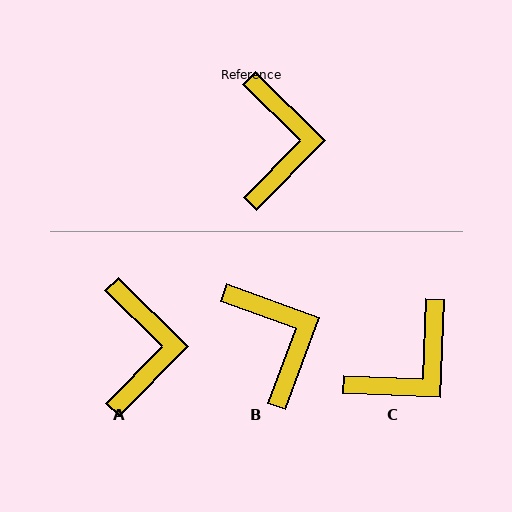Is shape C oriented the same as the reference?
No, it is off by about 48 degrees.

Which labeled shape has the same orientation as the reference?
A.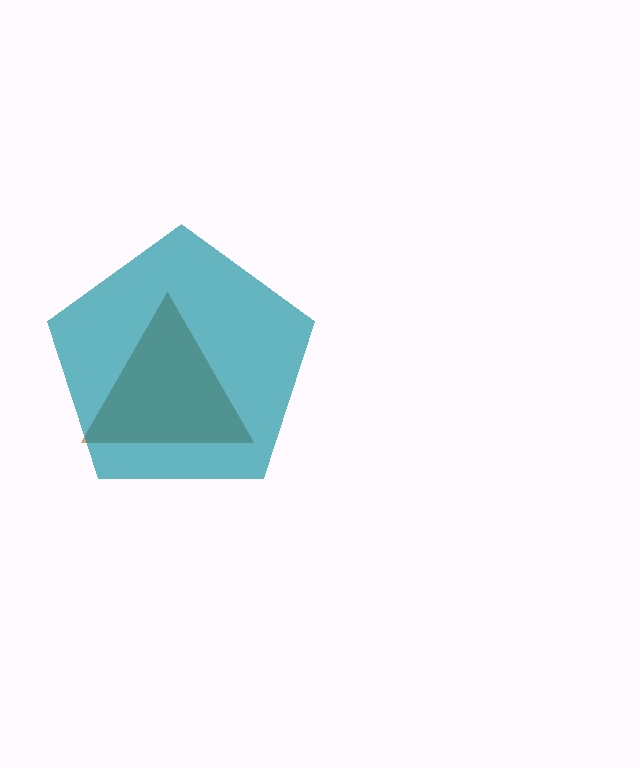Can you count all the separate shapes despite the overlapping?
Yes, there are 2 separate shapes.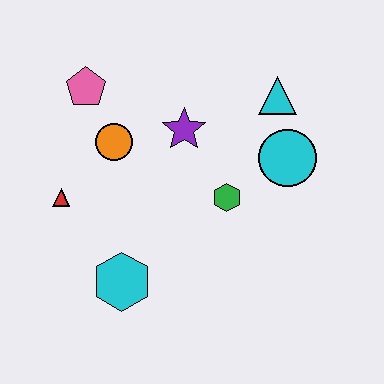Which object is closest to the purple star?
The orange circle is closest to the purple star.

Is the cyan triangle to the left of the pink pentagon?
No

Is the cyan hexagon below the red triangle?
Yes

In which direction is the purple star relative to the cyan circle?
The purple star is to the left of the cyan circle.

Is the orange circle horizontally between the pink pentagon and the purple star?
Yes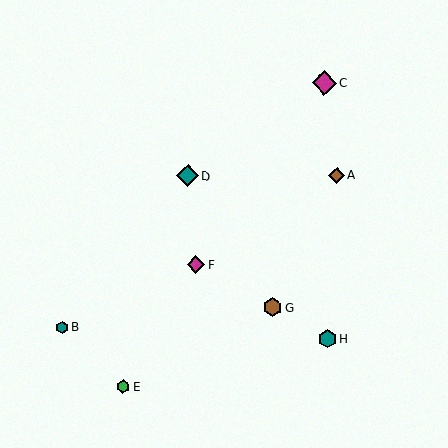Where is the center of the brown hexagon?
The center of the brown hexagon is at (273, 307).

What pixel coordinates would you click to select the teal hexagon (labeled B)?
Click at (62, 327) to select the teal hexagon B.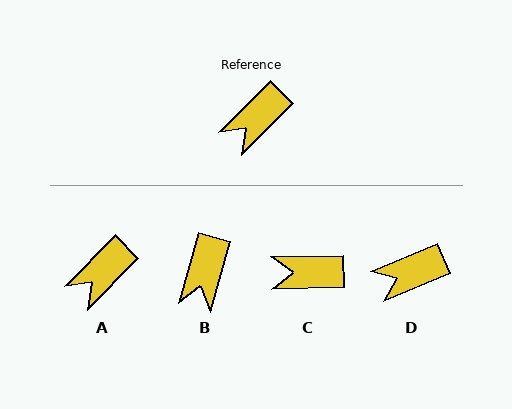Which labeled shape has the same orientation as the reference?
A.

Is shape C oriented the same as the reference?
No, it is off by about 44 degrees.